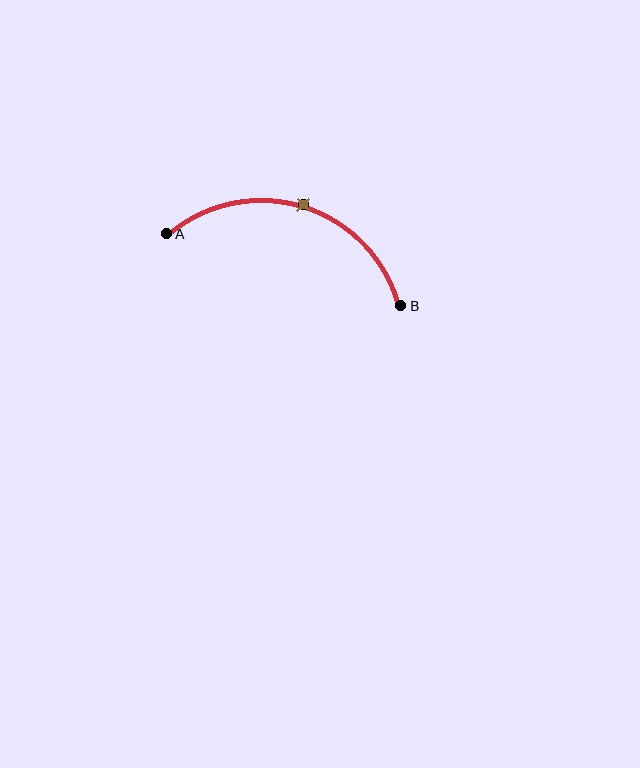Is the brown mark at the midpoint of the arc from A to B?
Yes. The brown mark lies on the arc at equal arc-length from both A and B — it is the arc midpoint.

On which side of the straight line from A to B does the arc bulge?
The arc bulges above the straight line connecting A and B.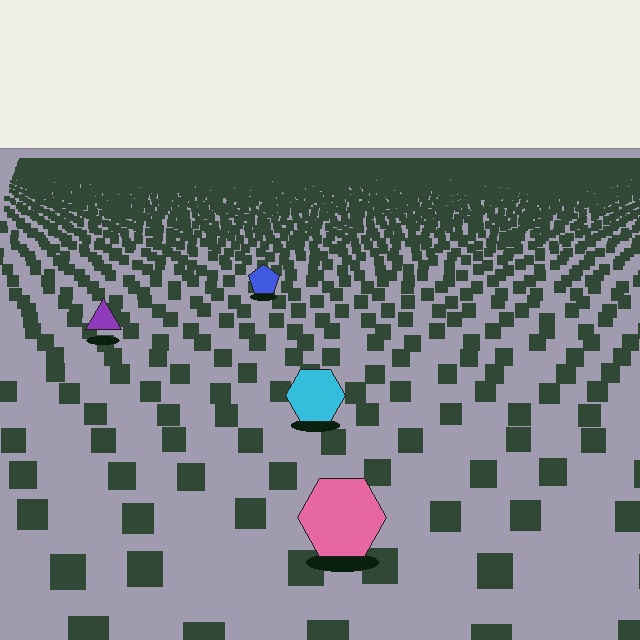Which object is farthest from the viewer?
The blue pentagon is farthest from the viewer. It appears smaller and the ground texture around it is denser.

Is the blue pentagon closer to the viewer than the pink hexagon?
No. The pink hexagon is closer — you can tell from the texture gradient: the ground texture is coarser near it.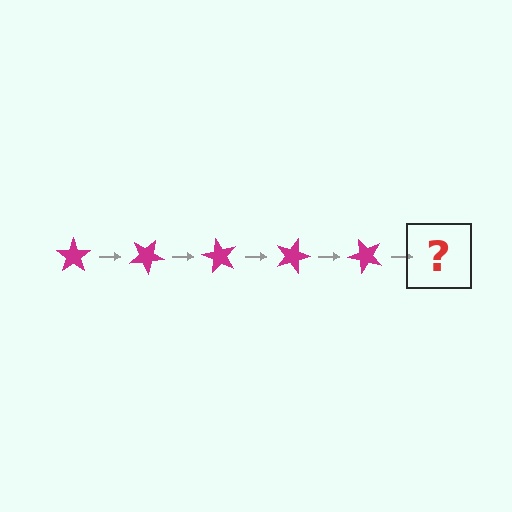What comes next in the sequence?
The next element should be a magenta star rotated 150 degrees.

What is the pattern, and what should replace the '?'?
The pattern is that the star rotates 30 degrees each step. The '?' should be a magenta star rotated 150 degrees.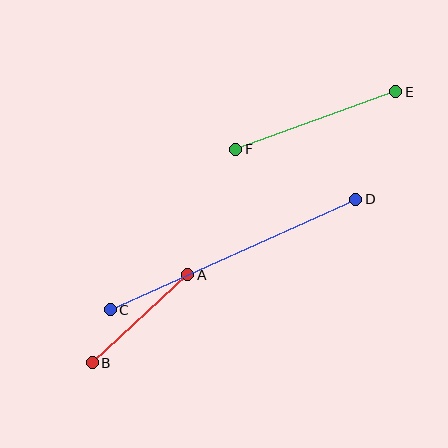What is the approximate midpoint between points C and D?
The midpoint is at approximately (233, 255) pixels.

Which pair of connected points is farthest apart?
Points C and D are farthest apart.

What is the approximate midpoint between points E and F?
The midpoint is at approximately (316, 121) pixels.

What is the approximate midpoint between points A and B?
The midpoint is at approximately (140, 319) pixels.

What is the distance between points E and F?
The distance is approximately 170 pixels.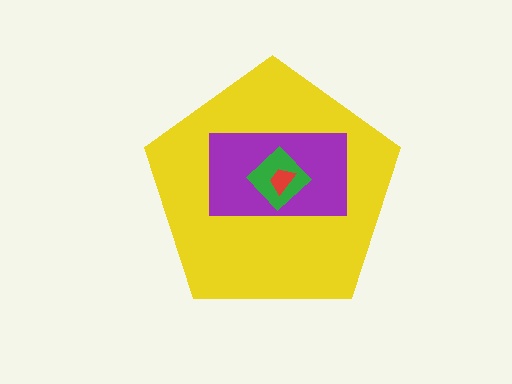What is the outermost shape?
The yellow pentagon.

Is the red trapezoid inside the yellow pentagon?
Yes.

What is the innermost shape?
The red trapezoid.